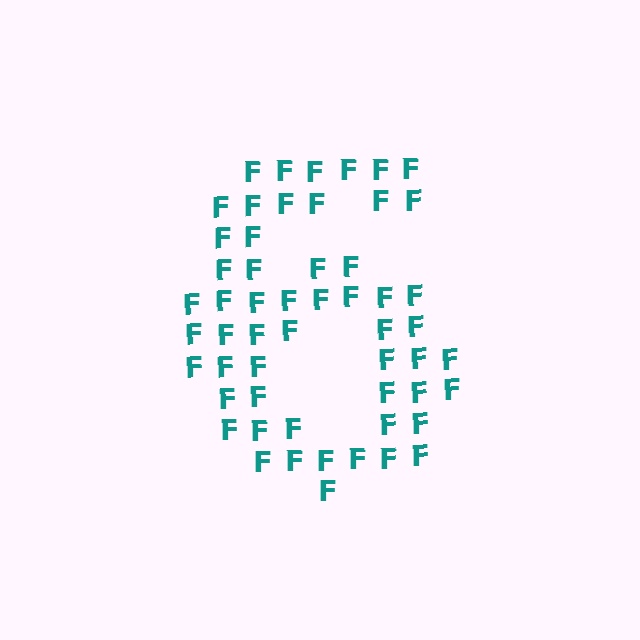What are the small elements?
The small elements are letter F's.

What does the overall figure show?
The overall figure shows the digit 6.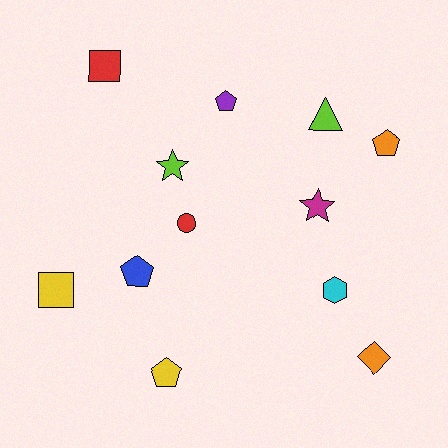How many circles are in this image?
There is 1 circle.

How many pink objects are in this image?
There are no pink objects.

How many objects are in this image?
There are 12 objects.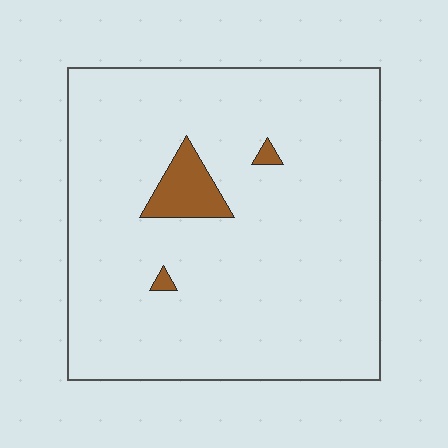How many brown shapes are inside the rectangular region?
3.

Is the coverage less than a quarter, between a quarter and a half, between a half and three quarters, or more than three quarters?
Less than a quarter.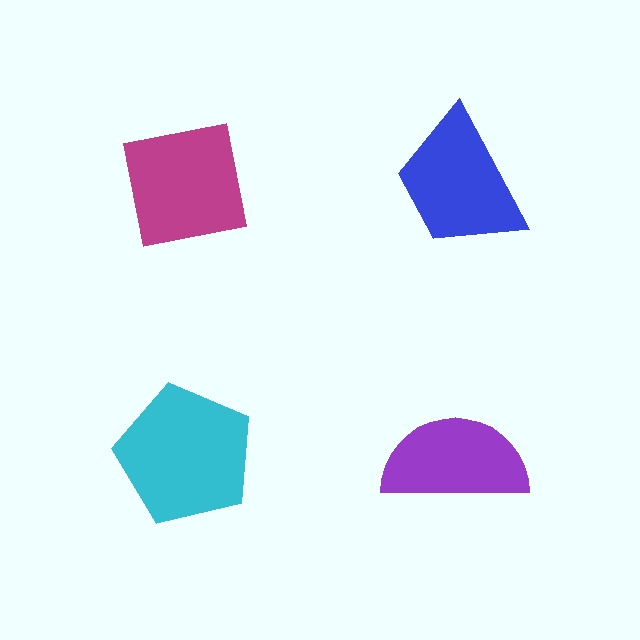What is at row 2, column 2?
A purple semicircle.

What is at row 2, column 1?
A cyan pentagon.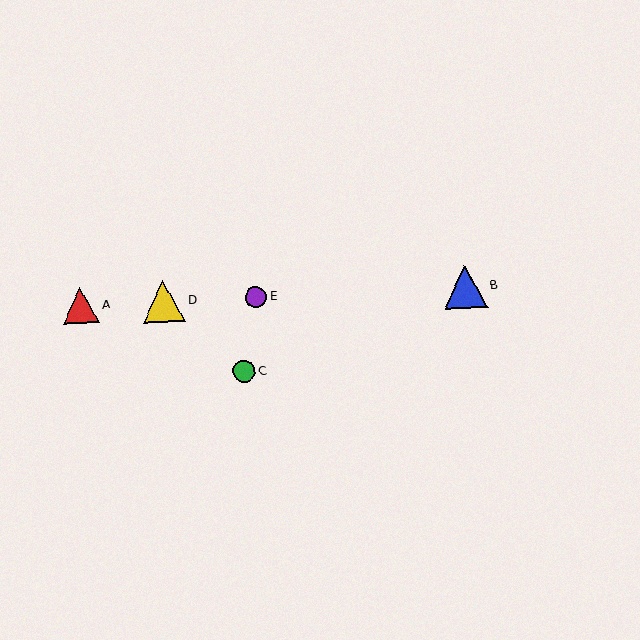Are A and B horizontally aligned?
Yes, both are at y≈306.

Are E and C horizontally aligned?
No, E is at y≈297 and C is at y≈372.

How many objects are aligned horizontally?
4 objects (A, B, D, E) are aligned horizontally.